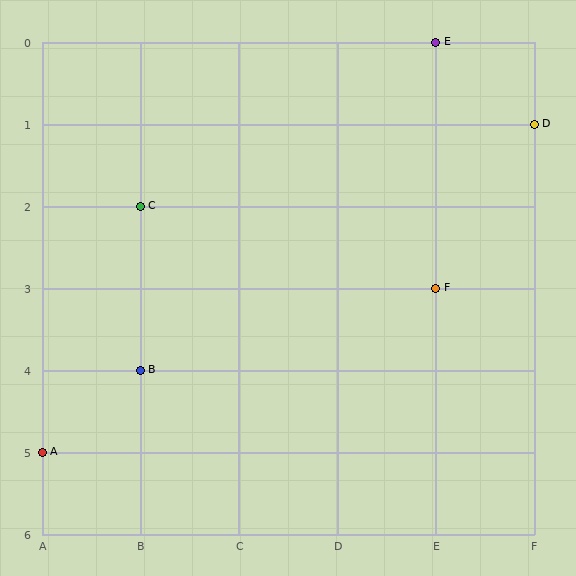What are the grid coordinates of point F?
Point F is at grid coordinates (E, 3).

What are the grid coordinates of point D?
Point D is at grid coordinates (F, 1).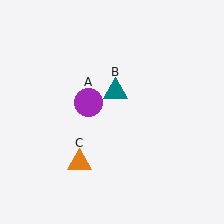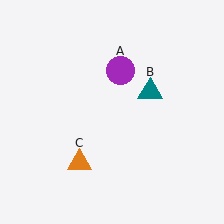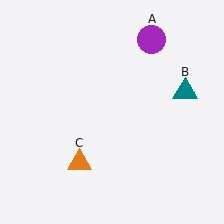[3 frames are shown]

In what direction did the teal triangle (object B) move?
The teal triangle (object B) moved right.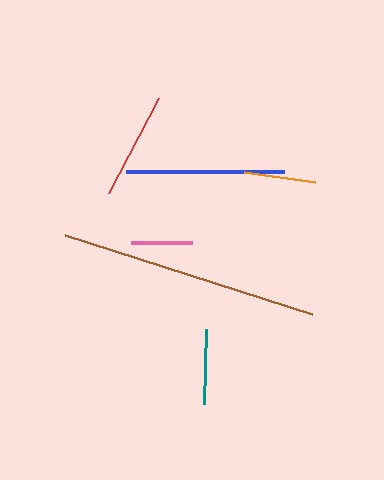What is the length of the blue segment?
The blue segment is approximately 158 pixels long.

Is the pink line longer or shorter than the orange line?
The orange line is longer than the pink line.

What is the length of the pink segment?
The pink segment is approximately 61 pixels long.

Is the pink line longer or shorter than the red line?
The red line is longer than the pink line.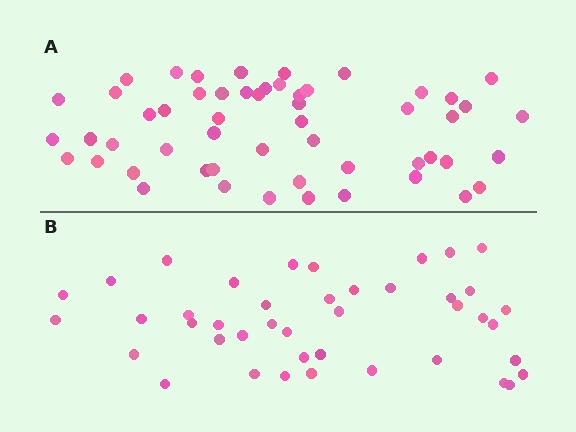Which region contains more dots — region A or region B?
Region A (the top region) has more dots.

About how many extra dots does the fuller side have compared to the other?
Region A has roughly 12 or so more dots than region B.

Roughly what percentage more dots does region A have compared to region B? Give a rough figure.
About 30% more.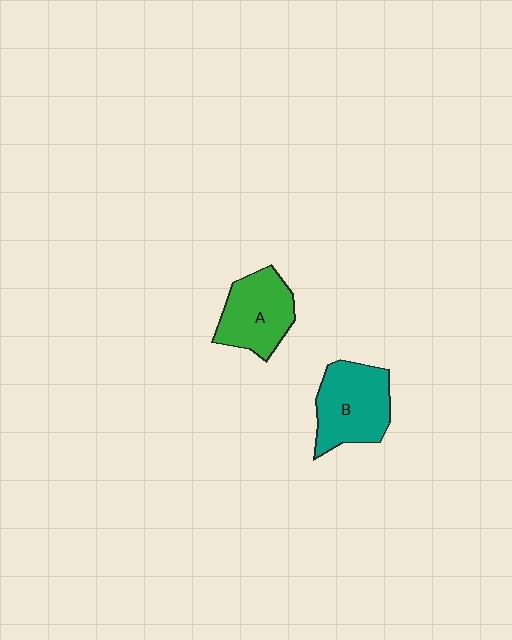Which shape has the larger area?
Shape B (teal).